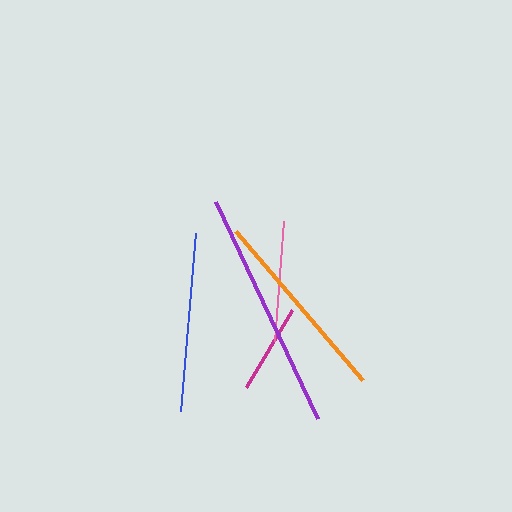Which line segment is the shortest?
The magenta line is the shortest at approximately 90 pixels.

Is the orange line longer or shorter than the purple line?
The purple line is longer than the orange line.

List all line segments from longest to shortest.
From longest to shortest: purple, orange, blue, pink, magenta.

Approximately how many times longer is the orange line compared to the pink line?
The orange line is approximately 1.6 times the length of the pink line.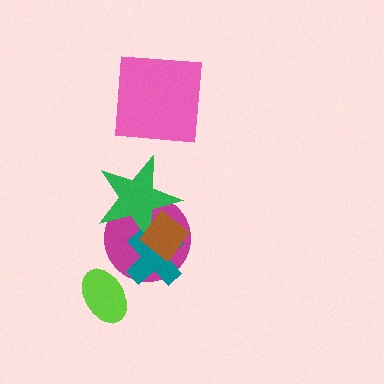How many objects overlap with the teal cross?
3 objects overlap with the teal cross.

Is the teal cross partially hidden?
Yes, it is partially covered by another shape.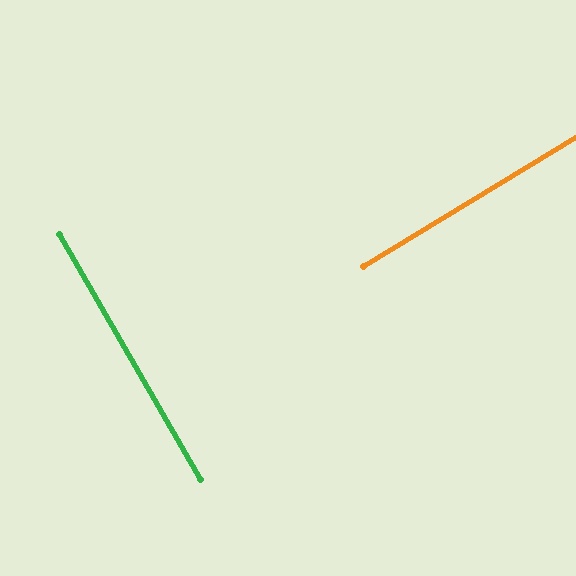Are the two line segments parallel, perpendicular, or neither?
Perpendicular — they meet at approximately 89°.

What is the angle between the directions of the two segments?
Approximately 89 degrees.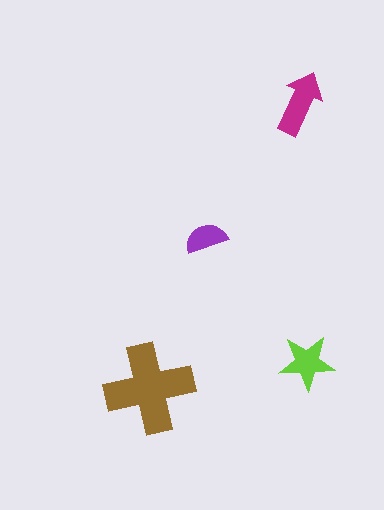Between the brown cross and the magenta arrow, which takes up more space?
The brown cross.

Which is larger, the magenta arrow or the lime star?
The magenta arrow.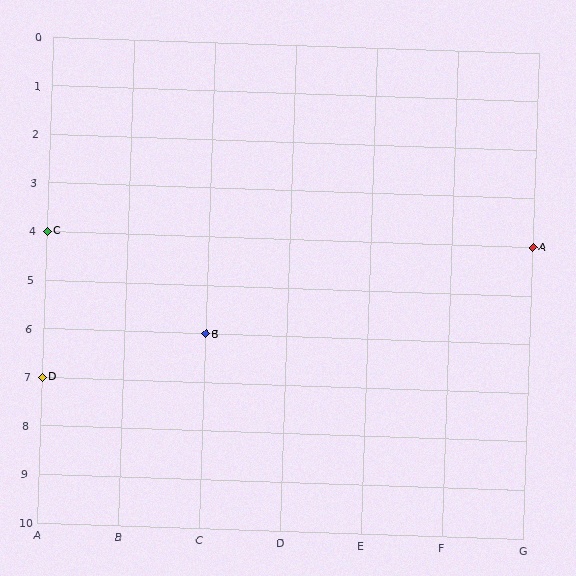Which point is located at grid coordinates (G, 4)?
Point A is at (G, 4).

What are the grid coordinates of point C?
Point C is at grid coordinates (A, 4).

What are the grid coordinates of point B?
Point B is at grid coordinates (C, 6).